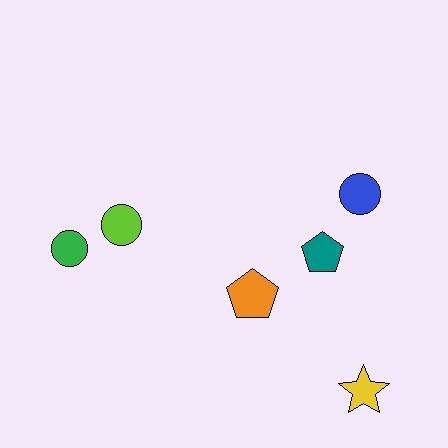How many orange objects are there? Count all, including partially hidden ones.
There is 1 orange object.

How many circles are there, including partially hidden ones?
There are 3 circles.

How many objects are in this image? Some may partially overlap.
There are 6 objects.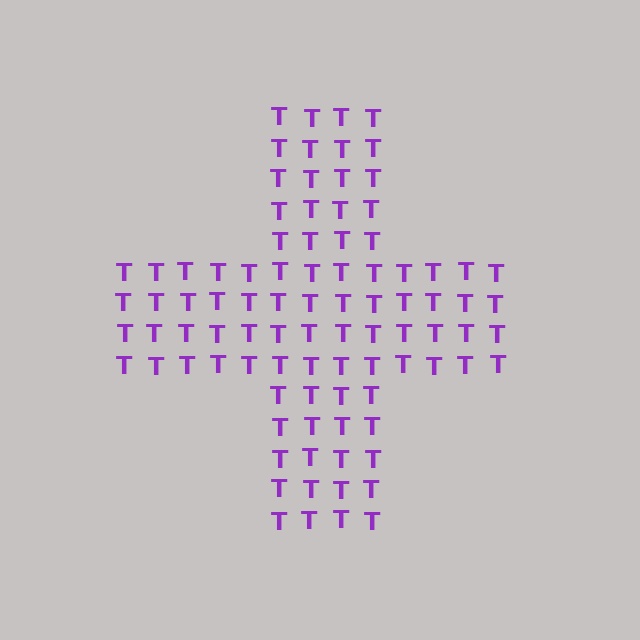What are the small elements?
The small elements are letter T's.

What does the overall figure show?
The overall figure shows a cross.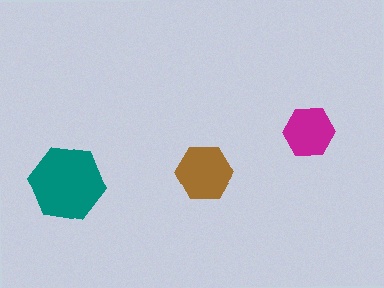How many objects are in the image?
There are 3 objects in the image.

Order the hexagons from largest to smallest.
the teal one, the brown one, the magenta one.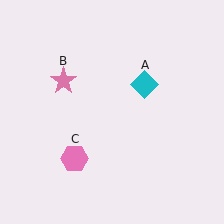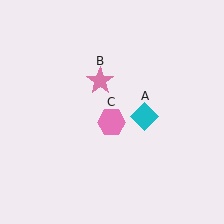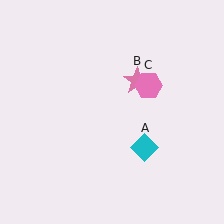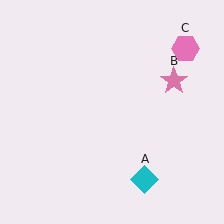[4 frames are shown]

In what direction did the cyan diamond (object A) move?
The cyan diamond (object A) moved down.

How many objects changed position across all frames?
3 objects changed position: cyan diamond (object A), pink star (object B), pink hexagon (object C).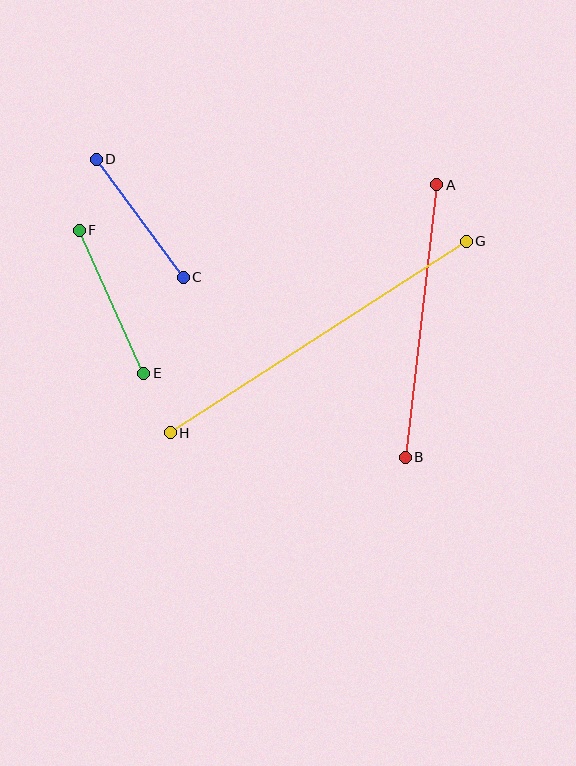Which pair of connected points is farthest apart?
Points G and H are farthest apart.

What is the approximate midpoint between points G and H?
The midpoint is at approximately (318, 337) pixels.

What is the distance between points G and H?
The distance is approximately 352 pixels.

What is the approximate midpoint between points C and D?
The midpoint is at approximately (140, 218) pixels.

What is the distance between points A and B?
The distance is approximately 274 pixels.